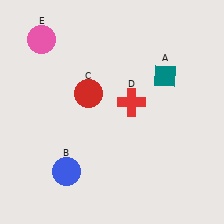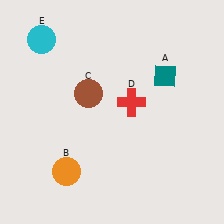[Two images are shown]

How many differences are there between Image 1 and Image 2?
There are 3 differences between the two images.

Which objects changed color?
B changed from blue to orange. C changed from red to brown. E changed from pink to cyan.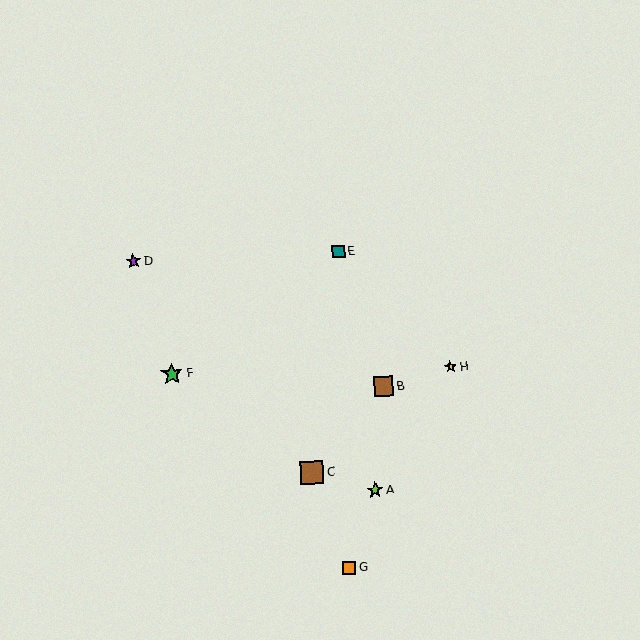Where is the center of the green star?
The center of the green star is at (172, 374).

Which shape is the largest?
The brown square (labeled C) is the largest.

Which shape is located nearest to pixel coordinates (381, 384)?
The brown square (labeled B) at (384, 386) is nearest to that location.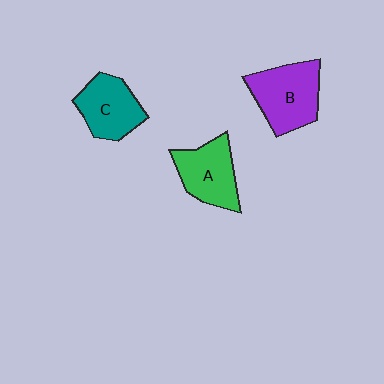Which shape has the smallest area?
Shape C (teal).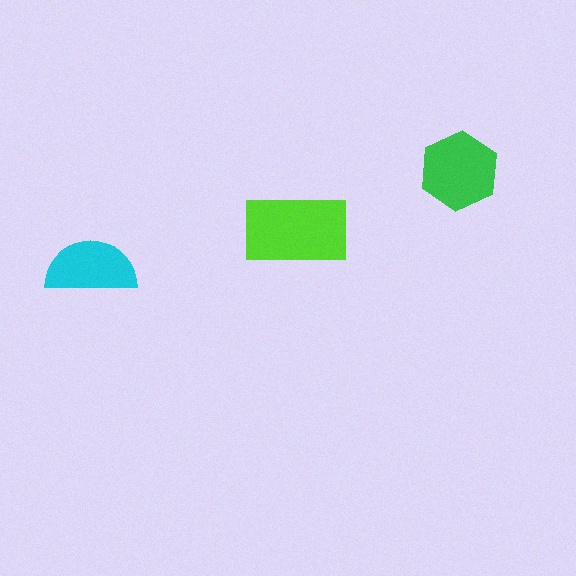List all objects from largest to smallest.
The lime rectangle, the green hexagon, the cyan semicircle.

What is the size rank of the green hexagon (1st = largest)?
2nd.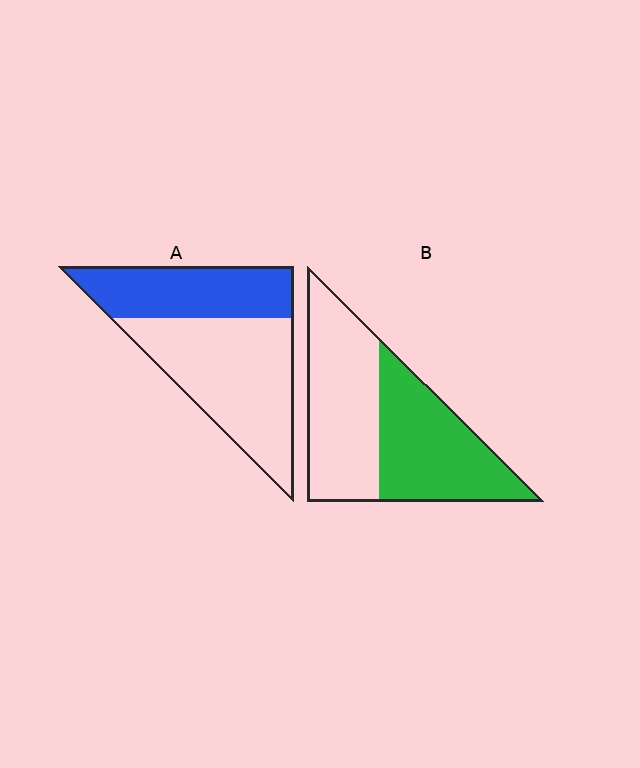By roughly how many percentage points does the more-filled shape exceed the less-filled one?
By roughly 10 percentage points (B over A).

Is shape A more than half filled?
No.